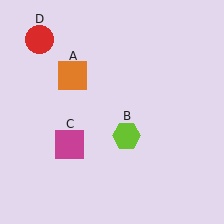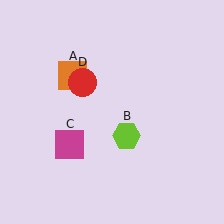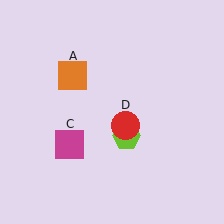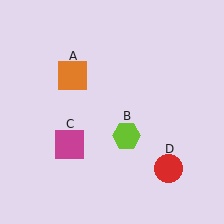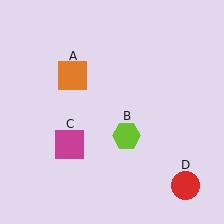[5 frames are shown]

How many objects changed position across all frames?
1 object changed position: red circle (object D).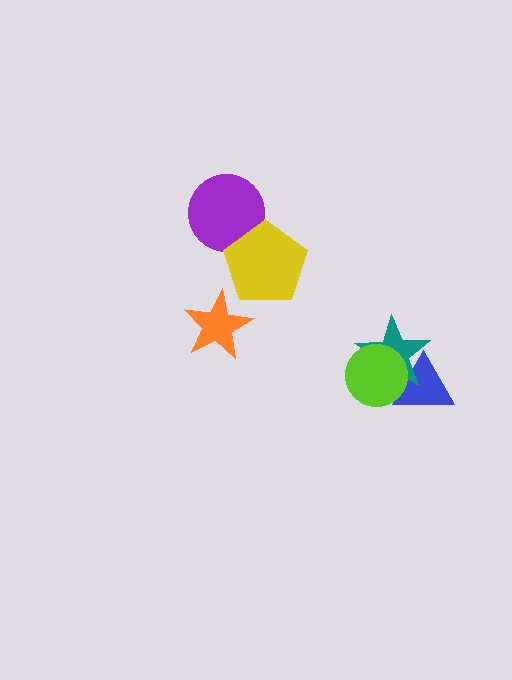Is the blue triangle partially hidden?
Yes, it is partially covered by another shape.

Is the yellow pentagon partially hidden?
No, no other shape covers it.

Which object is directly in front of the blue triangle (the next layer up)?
The teal star is directly in front of the blue triangle.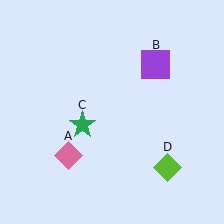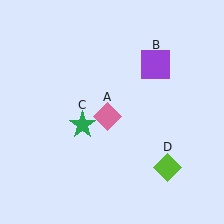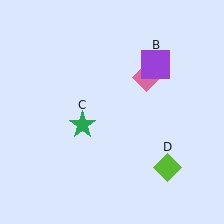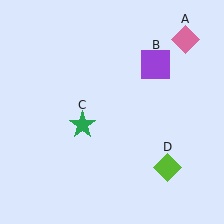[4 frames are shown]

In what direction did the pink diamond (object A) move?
The pink diamond (object A) moved up and to the right.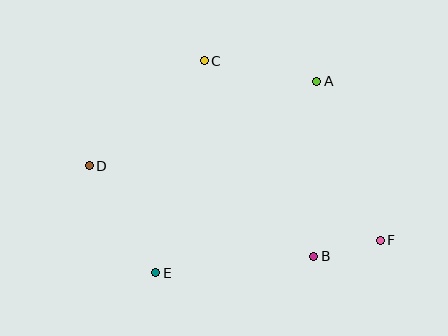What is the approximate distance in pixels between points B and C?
The distance between B and C is approximately 224 pixels.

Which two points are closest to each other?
Points B and F are closest to each other.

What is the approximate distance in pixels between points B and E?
The distance between B and E is approximately 159 pixels.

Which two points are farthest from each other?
Points D and F are farthest from each other.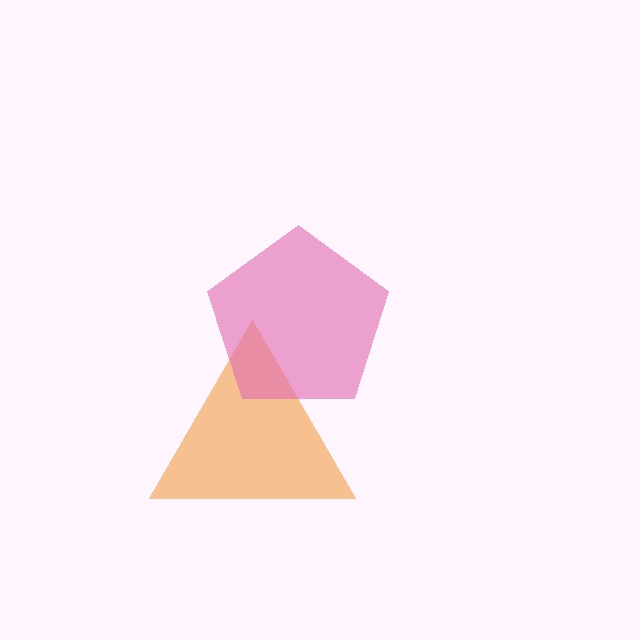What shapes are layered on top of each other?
The layered shapes are: an orange triangle, a pink pentagon.